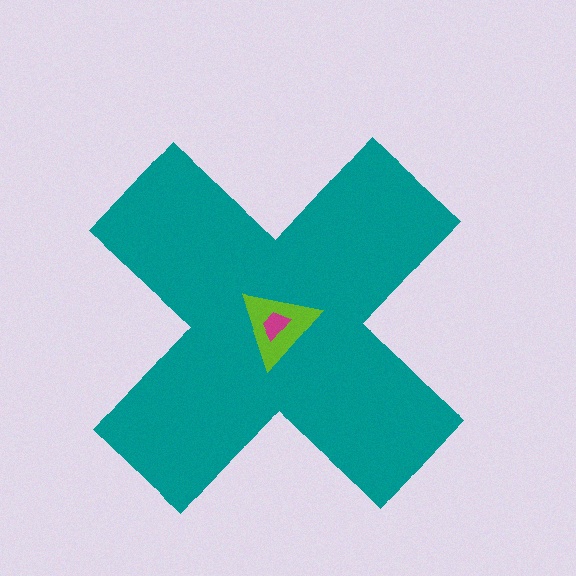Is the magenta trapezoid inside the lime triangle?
Yes.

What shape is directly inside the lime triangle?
The magenta trapezoid.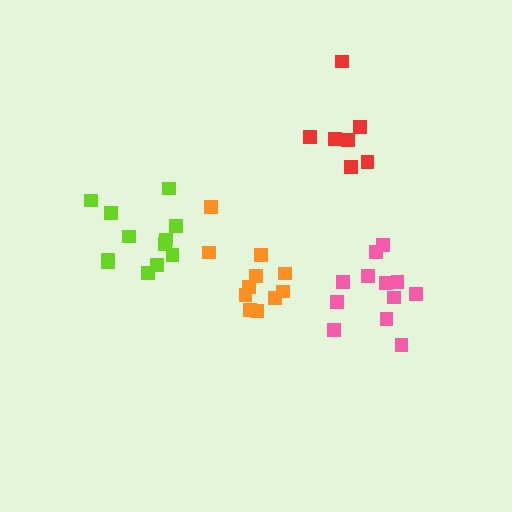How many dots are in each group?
Group 1: 7 dots, Group 2: 12 dots, Group 3: 11 dots, Group 4: 12 dots (42 total).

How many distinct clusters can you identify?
There are 4 distinct clusters.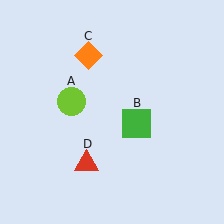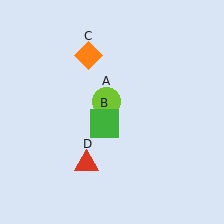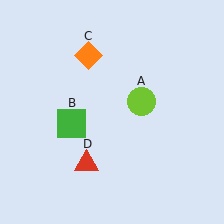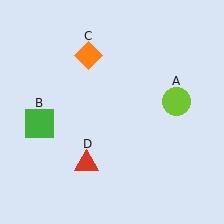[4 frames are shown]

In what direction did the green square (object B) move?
The green square (object B) moved left.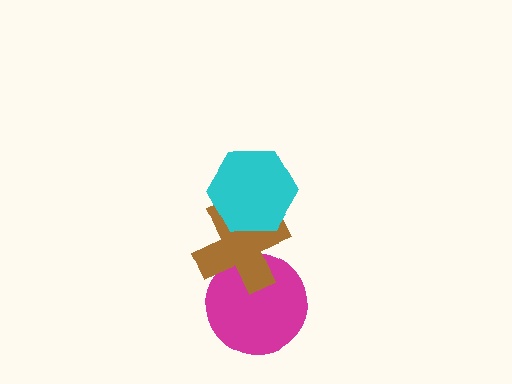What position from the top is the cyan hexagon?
The cyan hexagon is 1st from the top.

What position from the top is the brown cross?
The brown cross is 2nd from the top.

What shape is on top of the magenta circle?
The brown cross is on top of the magenta circle.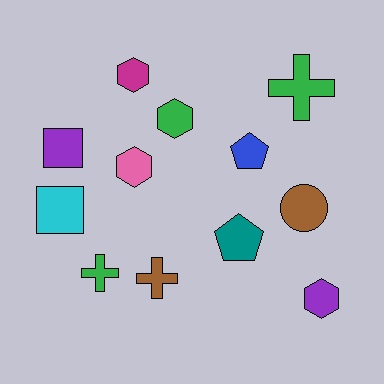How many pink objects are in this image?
There is 1 pink object.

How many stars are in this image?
There are no stars.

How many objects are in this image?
There are 12 objects.